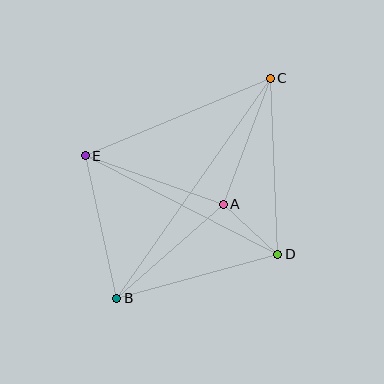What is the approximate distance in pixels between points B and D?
The distance between B and D is approximately 167 pixels.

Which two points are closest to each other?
Points A and D are closest to each other.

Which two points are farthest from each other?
Points B and C are farthest from each other.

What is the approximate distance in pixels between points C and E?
The distance between C and E is approximately 201 pixels.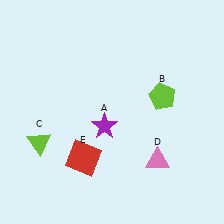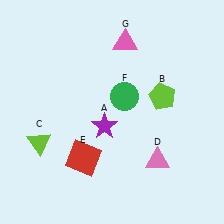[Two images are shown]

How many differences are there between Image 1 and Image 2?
There are 2 differences between the two images.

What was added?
A green circle (F), a pink triangle (G) were added in Image 2.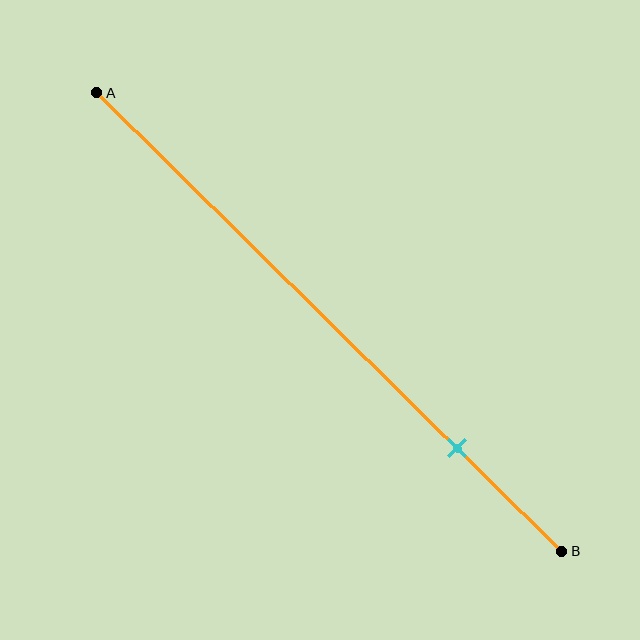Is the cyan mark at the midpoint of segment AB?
No, the mark is at about 80% from A, not at the 50% midpoint.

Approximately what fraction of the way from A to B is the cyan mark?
The cyan mark is approximately 80% of the way from A to B.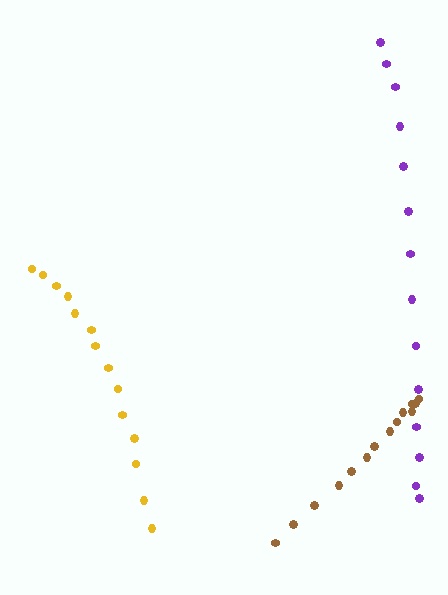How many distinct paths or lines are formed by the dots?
There are 3 distinct paths.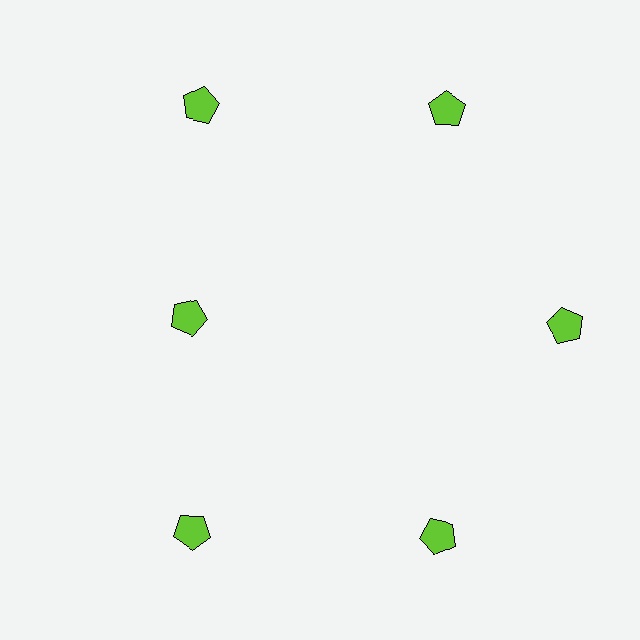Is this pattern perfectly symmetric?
No. The 6 lime pentagons are arranged in a ring, but one element near the 9 o'clock position is pulled inward toward the center, breaking the 6-fold rotational symmetry.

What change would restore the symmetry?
The symmetry would be restored by moving it outward, back onto the ring so that all 6 pentagons sit at equal angles and equal distance from the center.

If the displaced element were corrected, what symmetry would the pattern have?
It would have 6-fold rotational symmetry — the pattern would map onto itself every 60 degrees.